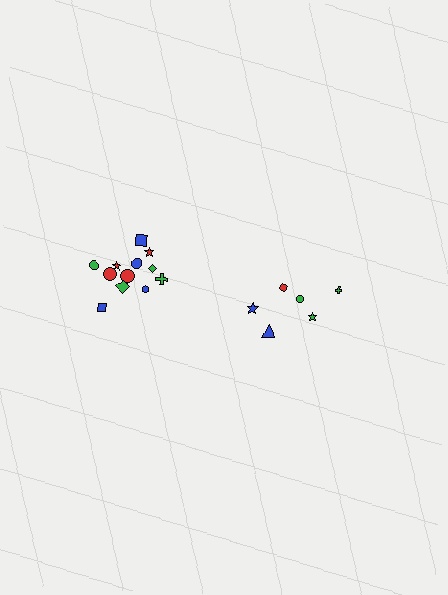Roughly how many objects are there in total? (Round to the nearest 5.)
Roughly 20 objects in total.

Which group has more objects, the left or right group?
The left group.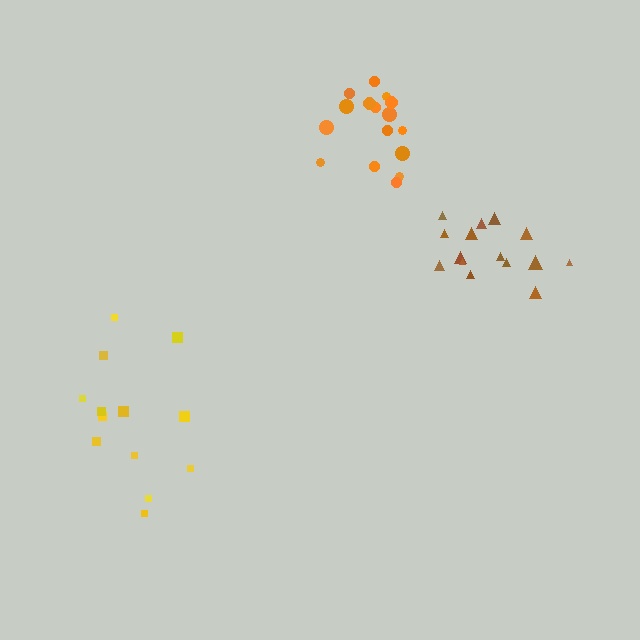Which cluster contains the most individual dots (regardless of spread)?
Orange (17).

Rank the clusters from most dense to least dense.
orange, brown, yellow.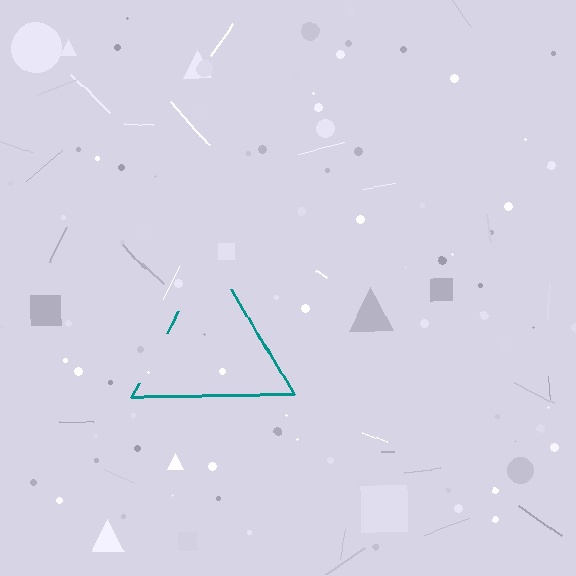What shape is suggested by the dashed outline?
The dashed outline suggests a triangle.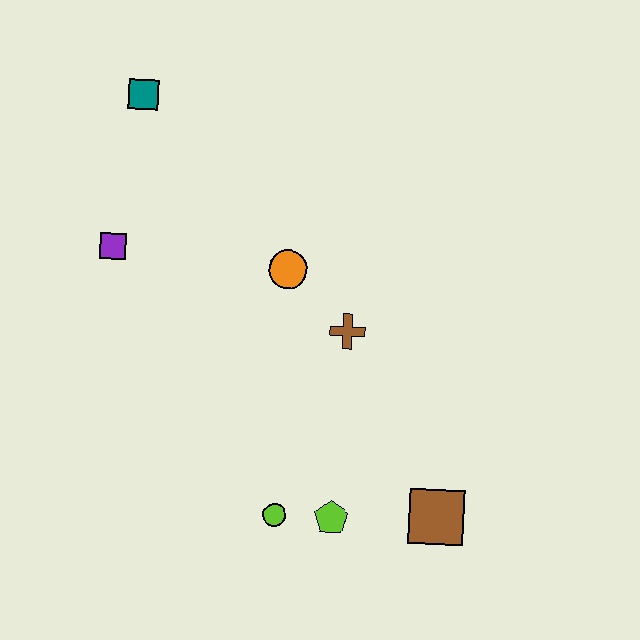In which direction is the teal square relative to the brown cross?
The teal square is above the brown cross.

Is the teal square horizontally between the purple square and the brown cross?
Yes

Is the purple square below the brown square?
No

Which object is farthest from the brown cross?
The teal square is farthest from the brown cross.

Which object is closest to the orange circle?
The brown cross is closest to the orange circle.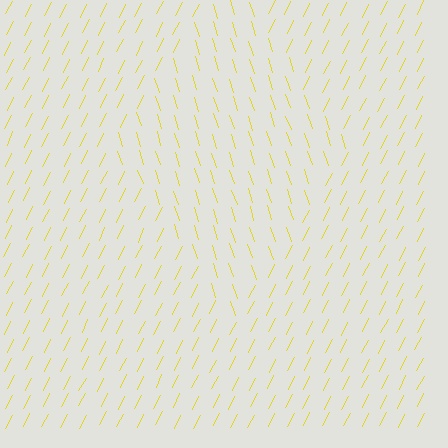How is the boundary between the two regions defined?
The boundary is defined purely by a change in line orientation (approximately 45 degrees difference). All lines are the same color and thickness.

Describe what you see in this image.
The image is filled with small yellow line segments. A diamond region in the image has lines oriented differently from the surrounding lines, creating a visible texture boundary.